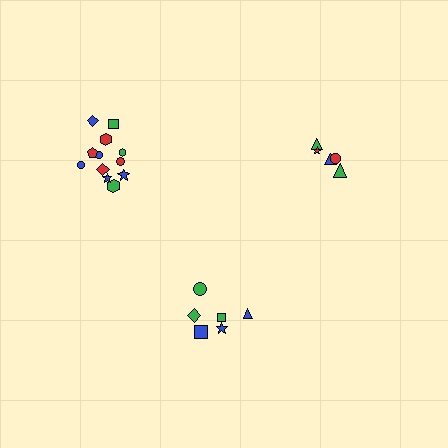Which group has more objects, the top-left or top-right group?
The top-left group.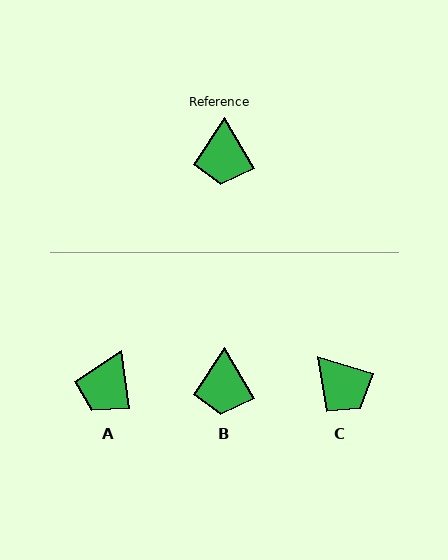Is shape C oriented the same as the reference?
No, it is off by about 43 degrees.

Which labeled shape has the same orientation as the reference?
B.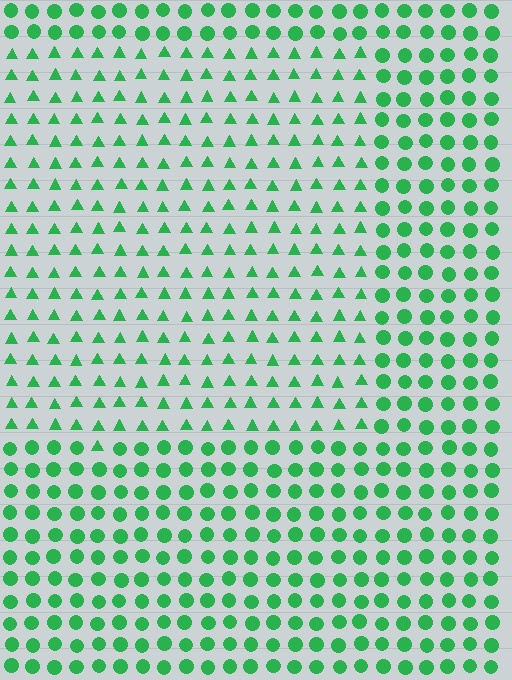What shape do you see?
I see a rectangle.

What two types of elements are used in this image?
The image uses triangles inside the rectangle region and circles outside it.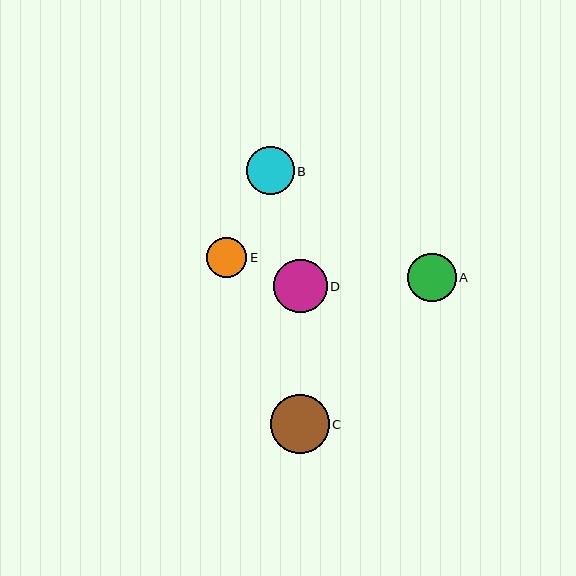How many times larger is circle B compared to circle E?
Circle B is approximately 1.2 times the size of circle E.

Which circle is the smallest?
Circle E is the smallest with a size of approximately 40 pixels.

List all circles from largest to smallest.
From largest to smallest: C, D, A, B, E.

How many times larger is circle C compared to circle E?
Circle C is approximately 1.5 times the size of circle E.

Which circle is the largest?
Circle C is the largest with a size of approximately 59 pixels.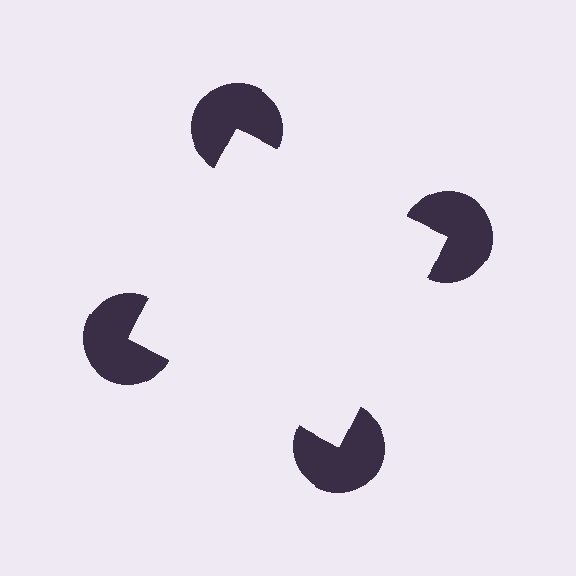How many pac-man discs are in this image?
There are 4 — one at each vertex of the illusory square.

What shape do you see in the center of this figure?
An illusory square — its edges are inferred from the aligned wedge cuts in the pac-man discs, not physically drawn.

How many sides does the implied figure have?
4 sides.